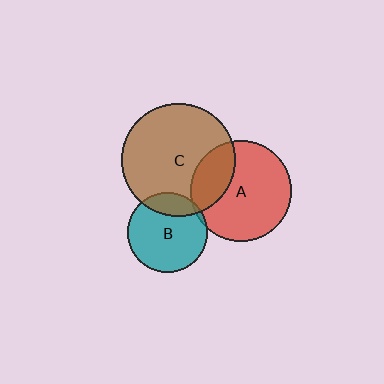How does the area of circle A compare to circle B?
Approximately 1.6 times.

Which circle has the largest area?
Circle C (brown).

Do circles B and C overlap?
Yes.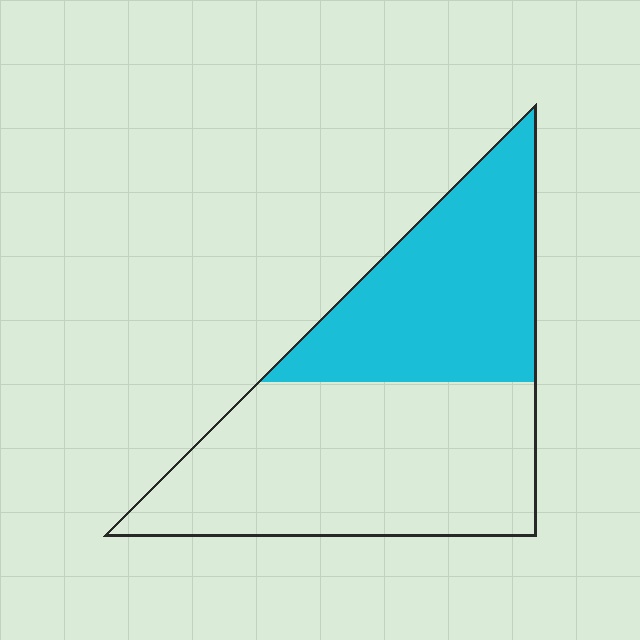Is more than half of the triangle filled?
No.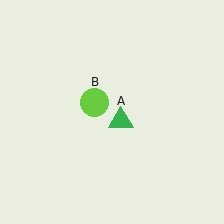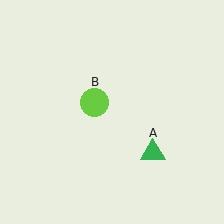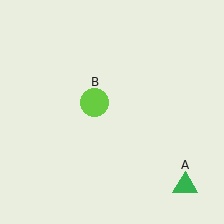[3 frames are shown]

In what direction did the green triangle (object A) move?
The green triangle (object A) moved down and to the right.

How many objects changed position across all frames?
1 object changed position: green triangle (object A).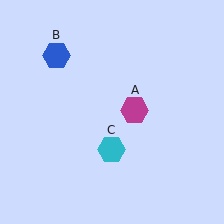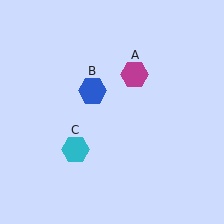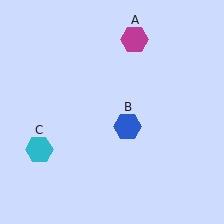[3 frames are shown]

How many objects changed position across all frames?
3 objects changed position: magenta hexagon (object A), blue hexagon (object B), cyan hexagon (object C).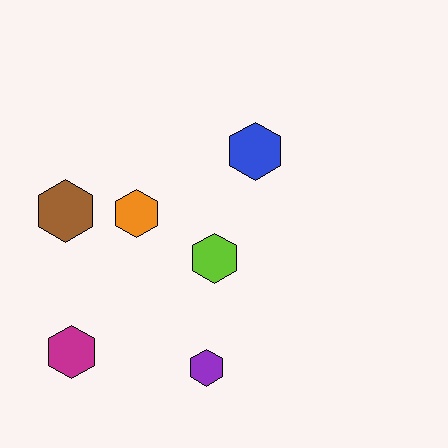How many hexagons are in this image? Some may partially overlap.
There are 6 hexagons.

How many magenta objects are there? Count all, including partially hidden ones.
There is 1 magenta object.